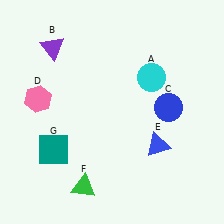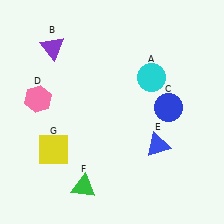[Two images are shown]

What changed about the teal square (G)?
In Image 1, G is teal. In Image 2, it changed to yellow.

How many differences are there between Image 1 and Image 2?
There is 1 difference between the two images.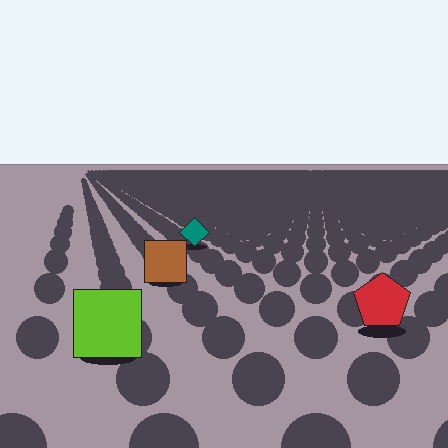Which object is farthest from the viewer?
The teal diamond is farthest from the viewer. It appears smaller and the ground texture around it is denser.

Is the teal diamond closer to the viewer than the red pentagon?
No. The red pentagon is closer — you can tell from the texture gradient: the ground texture is coarser near it.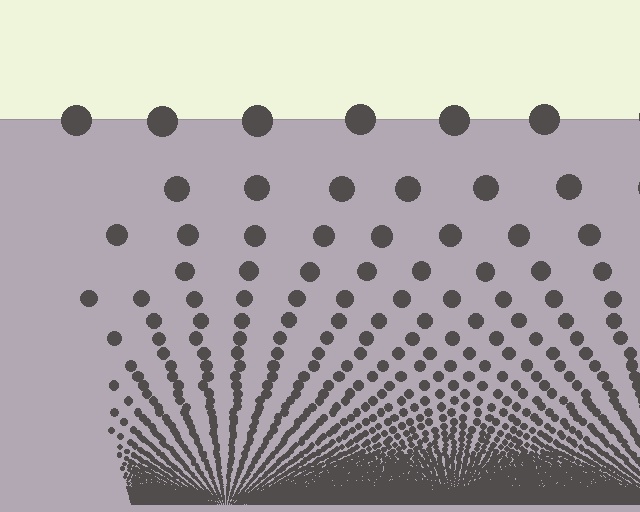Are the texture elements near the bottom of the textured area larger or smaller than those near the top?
Smaller. The gradient is inverted — elements near the bottom are smaller and denser.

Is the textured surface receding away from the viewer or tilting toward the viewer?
The surface appears to tilt toward the viewer. Texture elements get larger and sparser toward the top.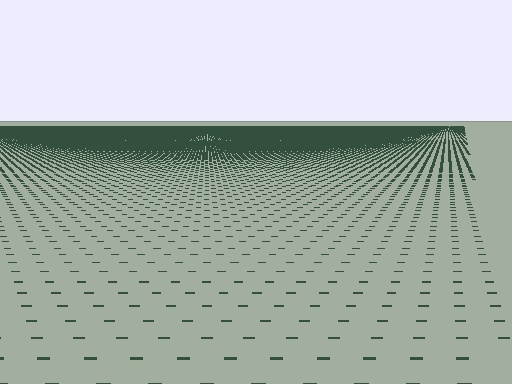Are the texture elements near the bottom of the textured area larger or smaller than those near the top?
Larger. Near the bottom, elements are closer to the viewer and appear at a bigger on-screen size.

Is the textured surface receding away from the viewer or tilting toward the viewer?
The surface is receding away from the viewer. Texture elements get smaller and denser toward the top.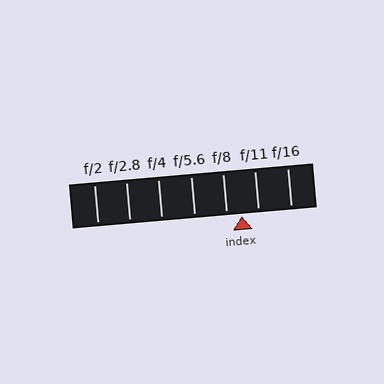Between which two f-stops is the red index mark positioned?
The index mark is between f/8 and f/11.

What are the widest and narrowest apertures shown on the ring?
The widest aperture shown is f/2 and the narrowest is f/16.